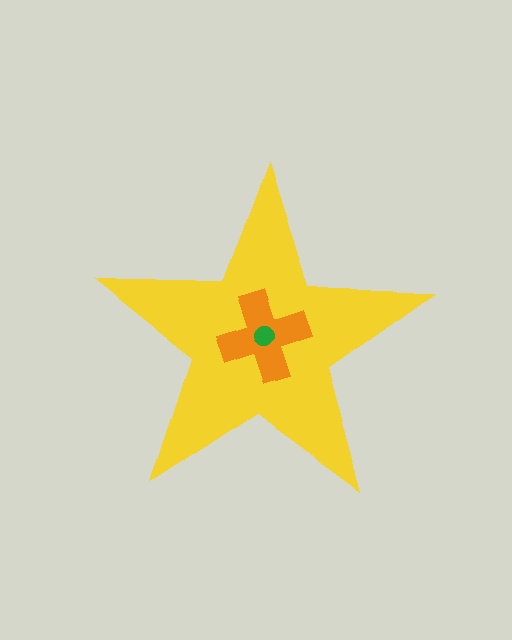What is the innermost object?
The green circle.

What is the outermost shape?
The yellow star.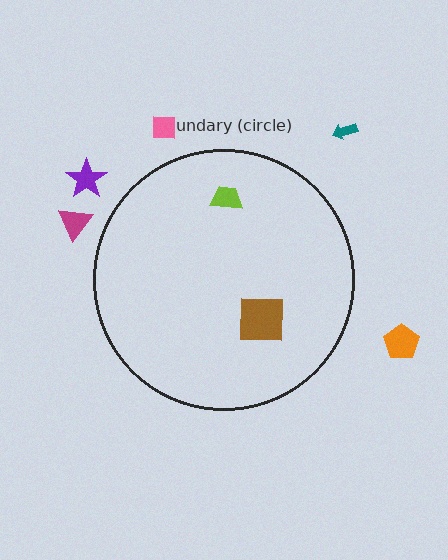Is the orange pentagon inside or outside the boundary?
Outside.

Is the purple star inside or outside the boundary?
Outside.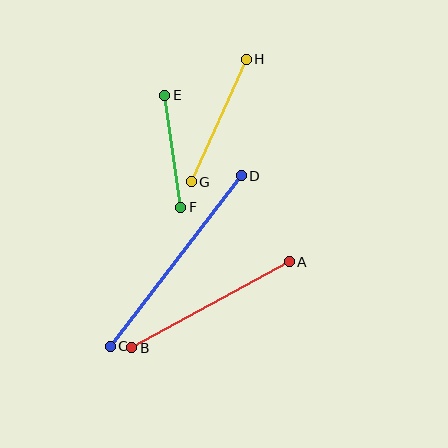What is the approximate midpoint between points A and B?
The midpoint is at approximately (211, 305) pixels.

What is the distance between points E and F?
The distance is approximately 113 pixels.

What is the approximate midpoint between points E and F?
The midpoint is at approximately (173, 151) pixels.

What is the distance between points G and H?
The distance is approximately 134 pixels.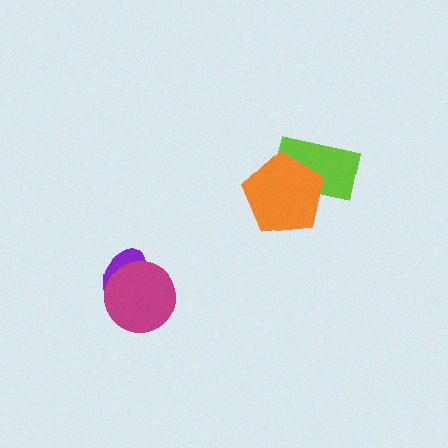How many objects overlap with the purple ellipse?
1 object overlaps with the purple ellipse.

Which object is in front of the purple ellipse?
The magenta circle is in front of the purple ellipse.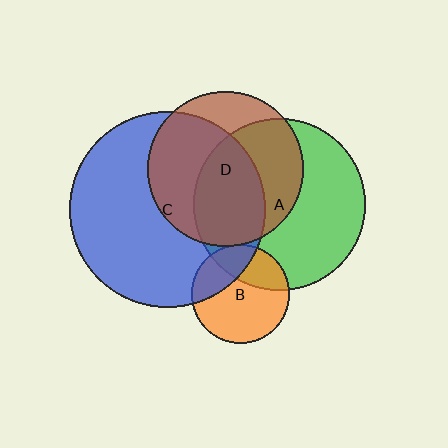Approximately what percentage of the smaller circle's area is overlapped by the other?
Approximately 65%.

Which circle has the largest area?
Circle C (blue).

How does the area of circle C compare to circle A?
Approximately 1.3 times.